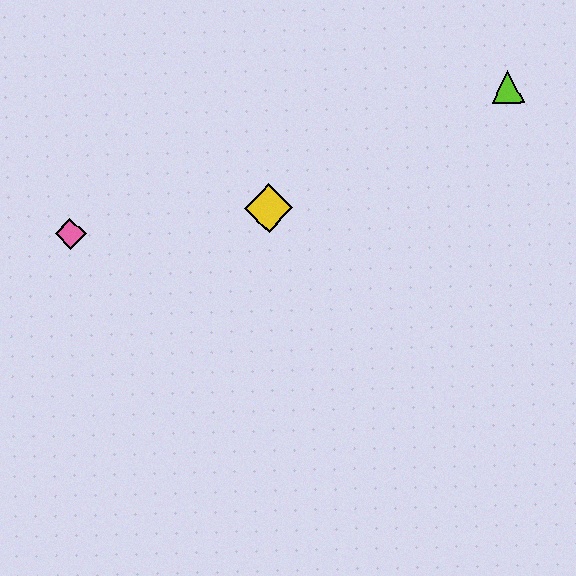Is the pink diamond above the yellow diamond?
No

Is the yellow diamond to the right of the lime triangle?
No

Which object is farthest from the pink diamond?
The lime triangle is farthest from the pink diamond.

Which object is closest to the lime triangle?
The yellow diamond is closest to the lime triangle.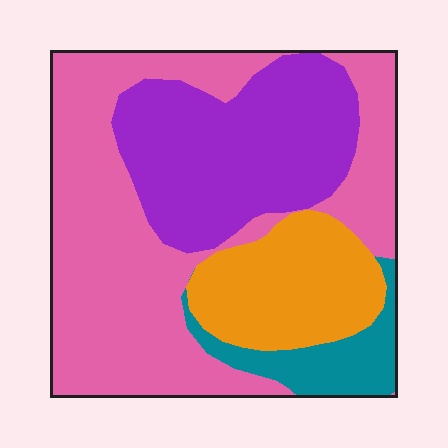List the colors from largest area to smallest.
From largest to smallest: pink, purple, orange, teal.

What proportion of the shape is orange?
Orange covers 17% of the shape.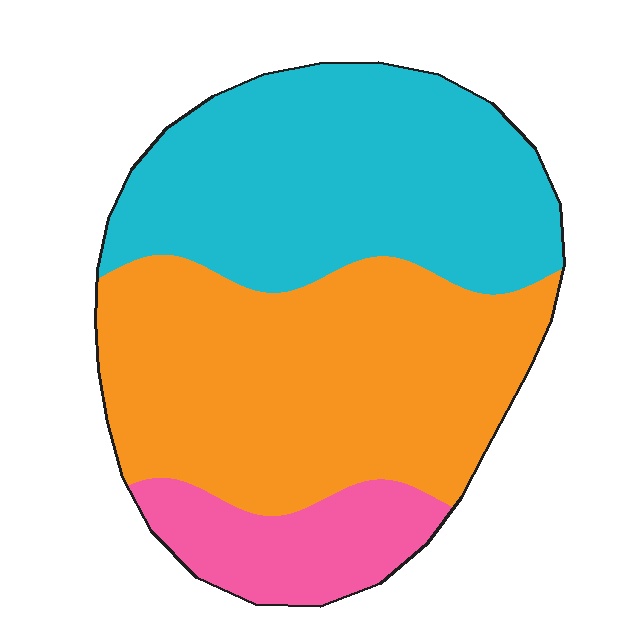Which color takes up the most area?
Orange, at roughly 45%.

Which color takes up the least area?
Pink, at roughly 15%.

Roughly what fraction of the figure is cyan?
Cyan covers around 40% of the figure.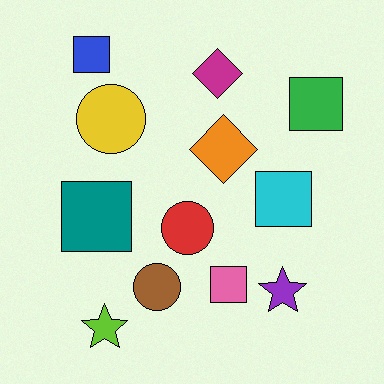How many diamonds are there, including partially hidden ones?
There are 2 diamonds.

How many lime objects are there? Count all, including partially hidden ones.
There is 1 lime object.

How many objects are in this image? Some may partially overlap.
There are 12 objects.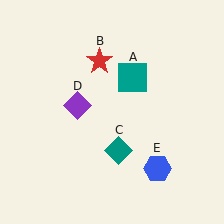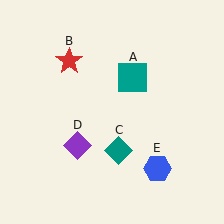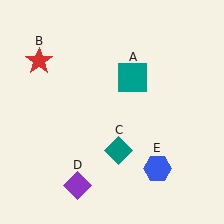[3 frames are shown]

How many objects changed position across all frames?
2 objects changed position: red star (object B), purple diamond (object D).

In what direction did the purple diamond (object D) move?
The purple diamond (object D) moved down.